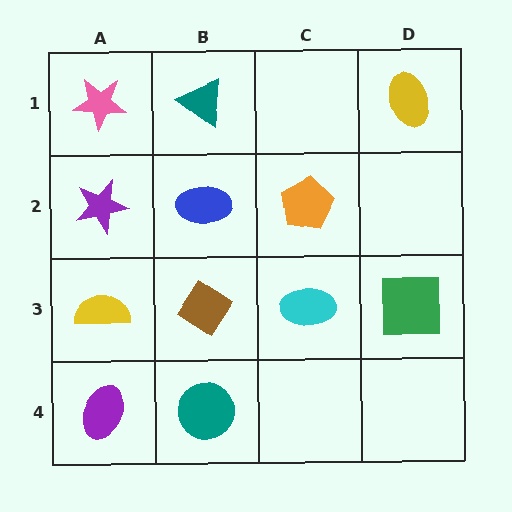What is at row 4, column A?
A purple ellipse.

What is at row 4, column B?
A teal circle.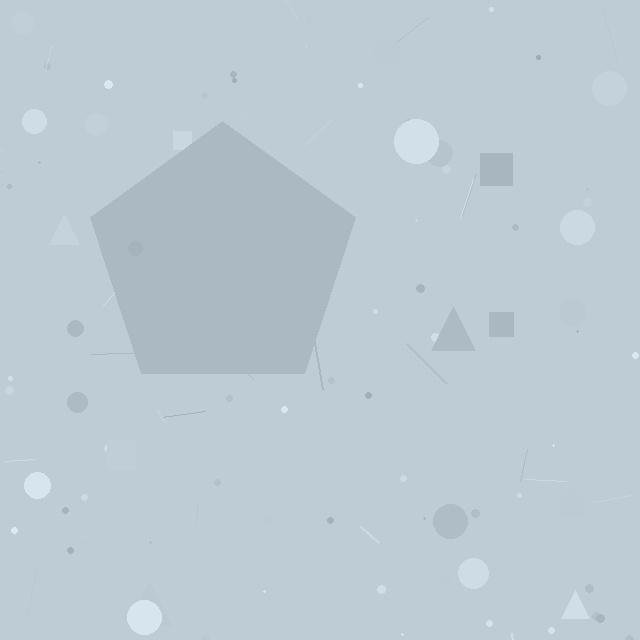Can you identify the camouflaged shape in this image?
The camouflaged shape is a pentagon.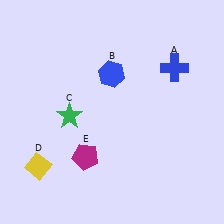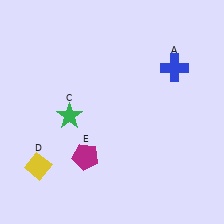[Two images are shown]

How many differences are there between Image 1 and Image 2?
There is 1 difference between the two images.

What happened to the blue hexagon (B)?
The blue hexagon (B) was removed in Image 2. It was in the top-left area of Image 1.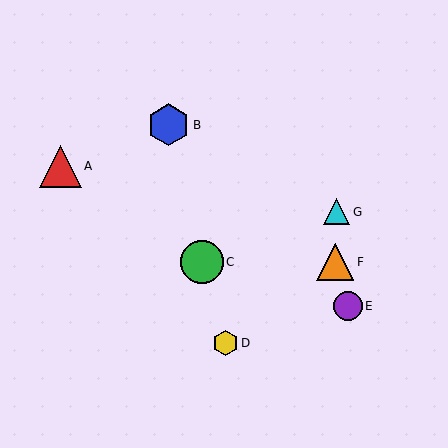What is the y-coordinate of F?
Object F is at y≈262.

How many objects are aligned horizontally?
2 objects (C, F) are aligned horizontally.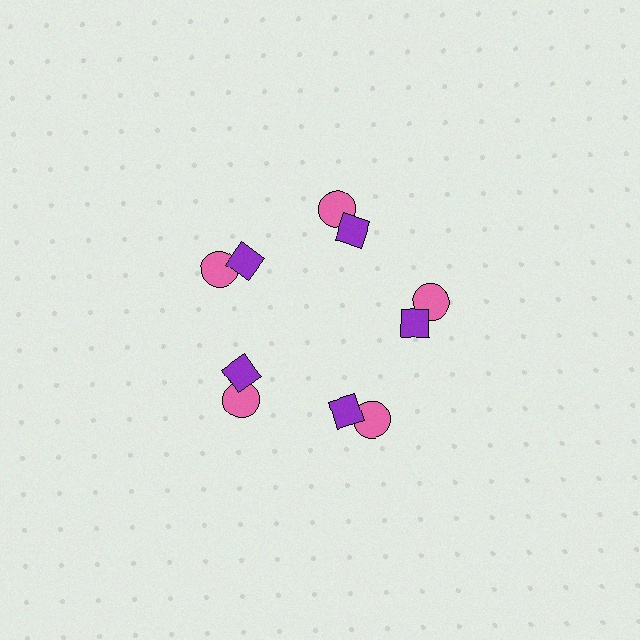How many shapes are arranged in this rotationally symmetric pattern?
There are 10 shapes, arranged in 5 groups of 2.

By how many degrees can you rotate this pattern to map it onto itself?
The pattern maps onto itself every 72 degrees of rotation.